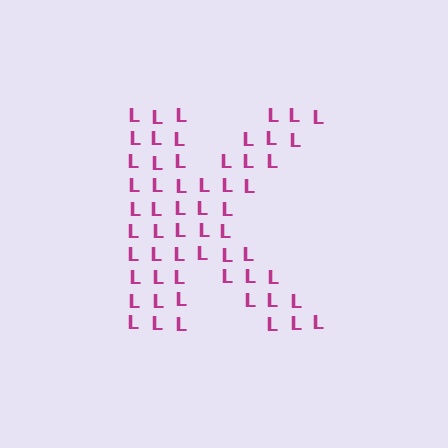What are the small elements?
The small elements are letter L's.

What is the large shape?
The large shape is the letter K.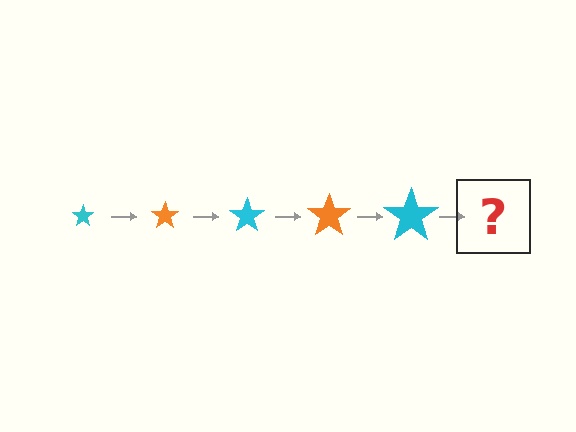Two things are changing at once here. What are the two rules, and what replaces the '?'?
The two rules are that the star grows larger each step and the color cycles through cyan and orange. The '?' should be an orange star, larger than the previous one.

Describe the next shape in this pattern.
It should be an orange star, larger than the previous one.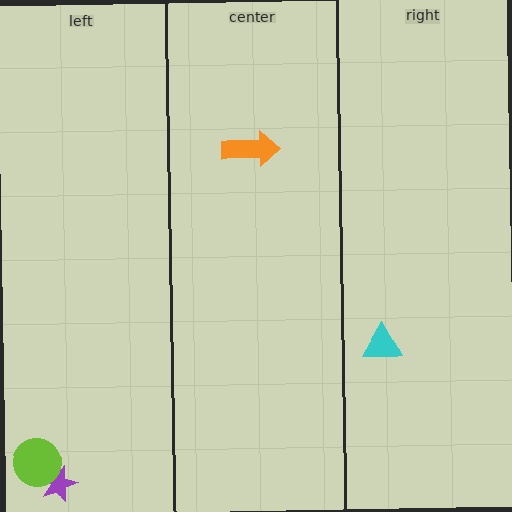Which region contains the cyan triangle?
The right region.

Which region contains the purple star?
The left region.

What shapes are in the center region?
The orange arrow.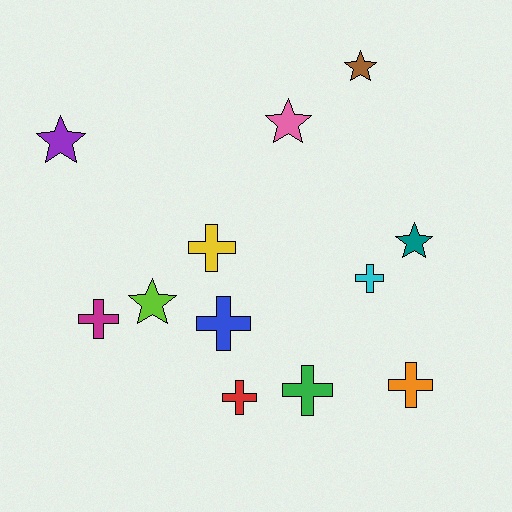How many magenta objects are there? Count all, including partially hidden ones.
There is 1 magenta object.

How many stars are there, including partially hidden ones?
There are 5 stars.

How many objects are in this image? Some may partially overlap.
There are 12 objects.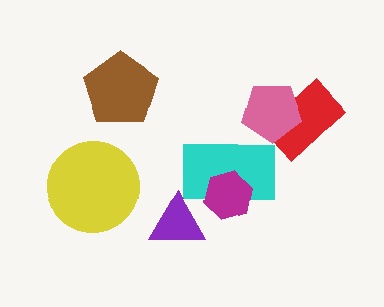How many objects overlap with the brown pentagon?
0 objects overlap with the brown pentagon.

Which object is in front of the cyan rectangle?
The magenta hexagon is in front of the cyan rectangle.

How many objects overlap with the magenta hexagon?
1 object overlaps with the magenta hexagon.